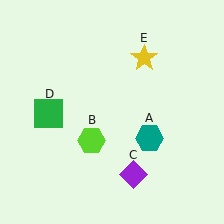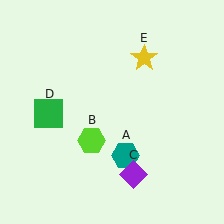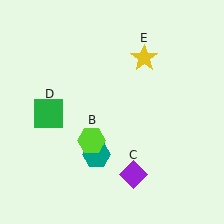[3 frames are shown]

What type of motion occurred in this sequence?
The teal hexagon (object A) rotated clockwise around the center of the scene.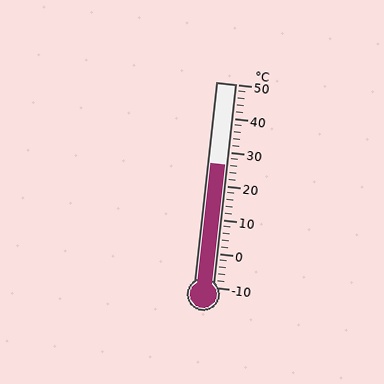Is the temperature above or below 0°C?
The temperature is above 0°C.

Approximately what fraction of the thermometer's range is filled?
The thermometer is filled to approximately 60% of its range.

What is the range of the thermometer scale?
The thermometer scale ranges from -10°C to 50°C.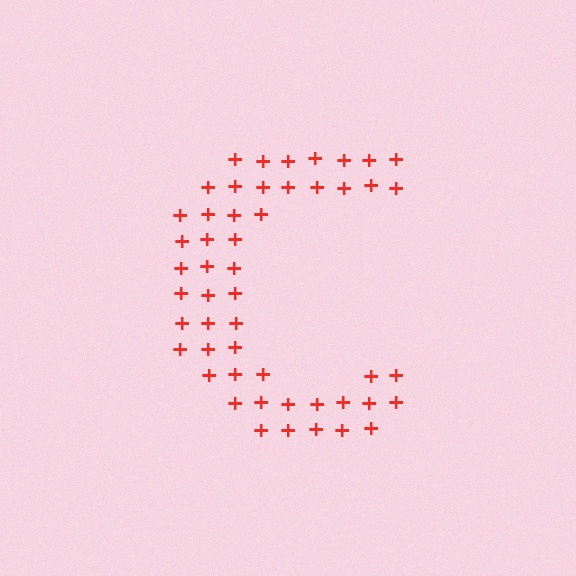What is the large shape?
The large shape is the letter C.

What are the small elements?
The small elements are plus signs.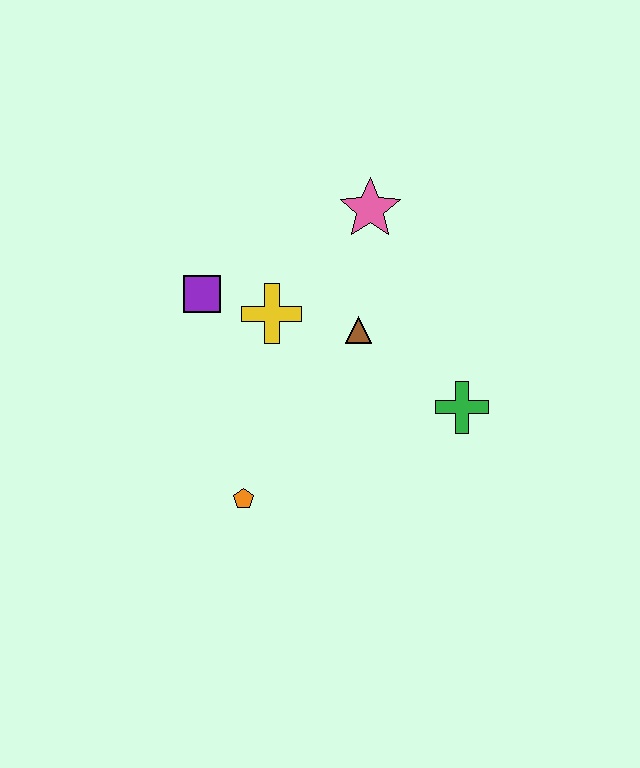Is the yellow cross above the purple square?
No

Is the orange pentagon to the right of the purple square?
Yes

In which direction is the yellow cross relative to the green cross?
The yellow cross is to the left of the green cross.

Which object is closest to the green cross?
The brown triangle is closest to the green cross.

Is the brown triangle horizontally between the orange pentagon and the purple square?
No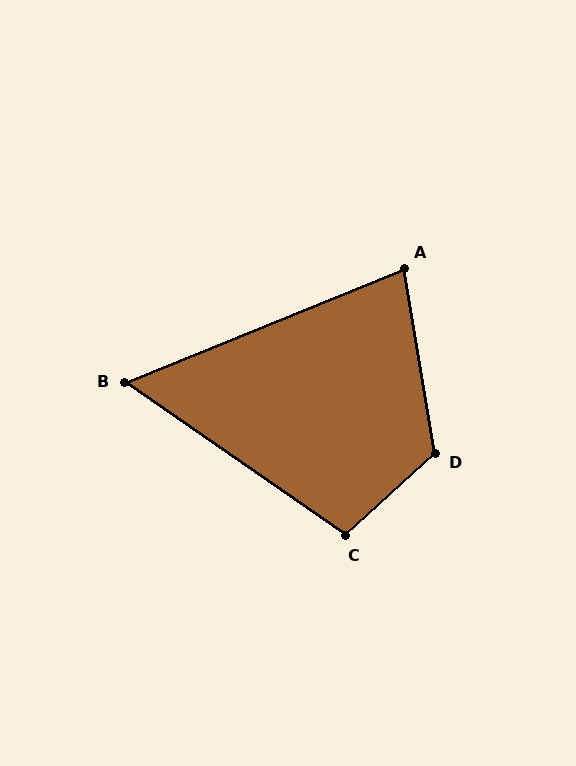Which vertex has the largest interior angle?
D, at approximately 123 degrees.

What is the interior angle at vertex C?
Approximately 103 degrees (obtuse).